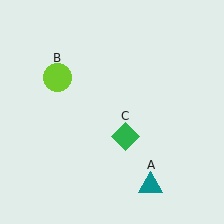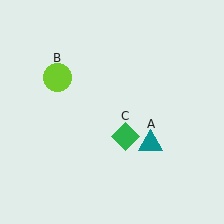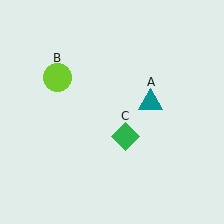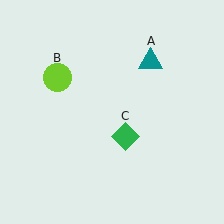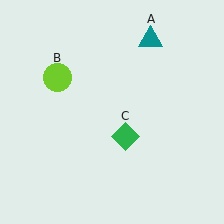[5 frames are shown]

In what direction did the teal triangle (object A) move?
The teal triangle (object A) moved up.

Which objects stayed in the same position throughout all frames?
Lime circle (object B) and green diamond (object C) remained stationary.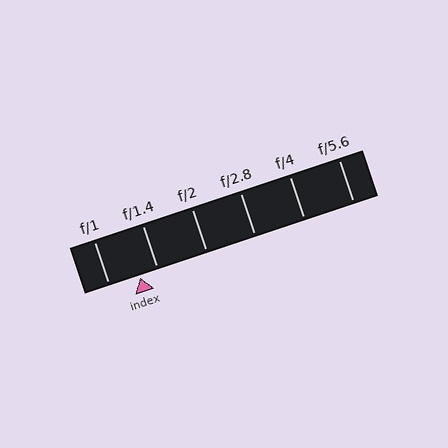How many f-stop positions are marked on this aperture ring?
There are 6 f-stop positions marked.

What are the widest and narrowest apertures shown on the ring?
The widest aperture shown is f/1 and the narrowest is f/5.6.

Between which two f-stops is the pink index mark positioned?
The index mark is between f/1 and f/1.4.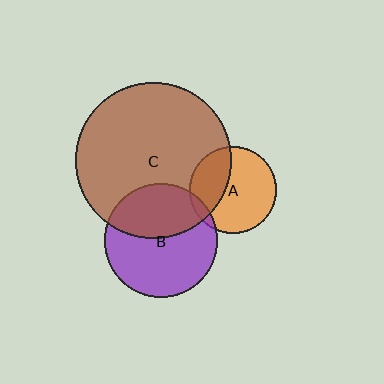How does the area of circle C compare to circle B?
Approximately 1.9 times.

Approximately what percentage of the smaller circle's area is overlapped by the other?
Approximately 40%.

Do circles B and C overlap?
Yes.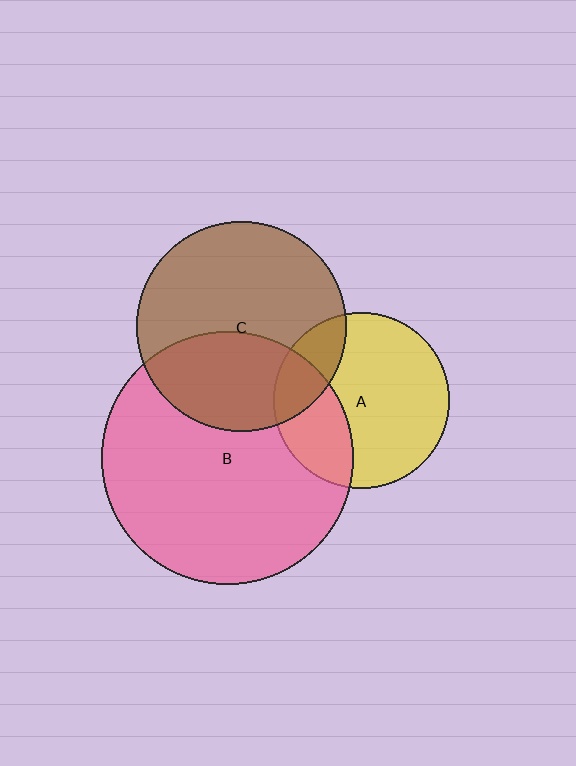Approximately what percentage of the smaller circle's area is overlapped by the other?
Approximately 20%.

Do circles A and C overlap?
Yes.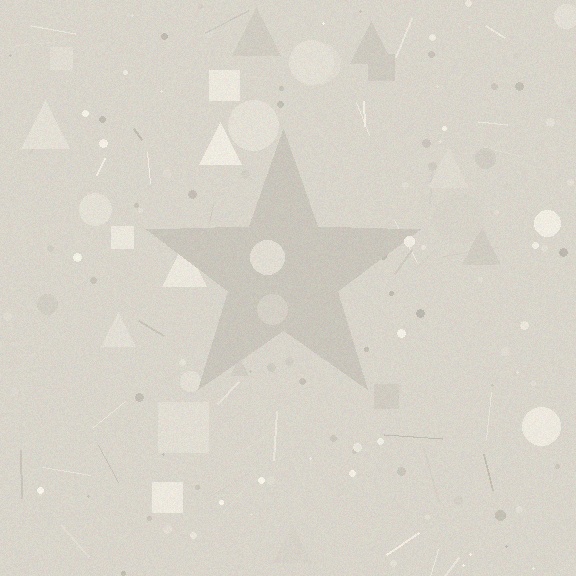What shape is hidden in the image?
A star is hidden in the image.